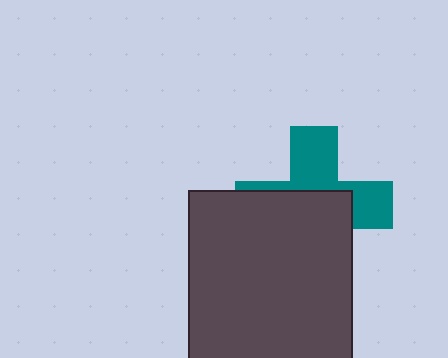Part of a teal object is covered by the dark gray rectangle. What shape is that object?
It is a cross.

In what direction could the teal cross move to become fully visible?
The teal cross could move up. That would shift it out from behind the dark gray rectangle entirely.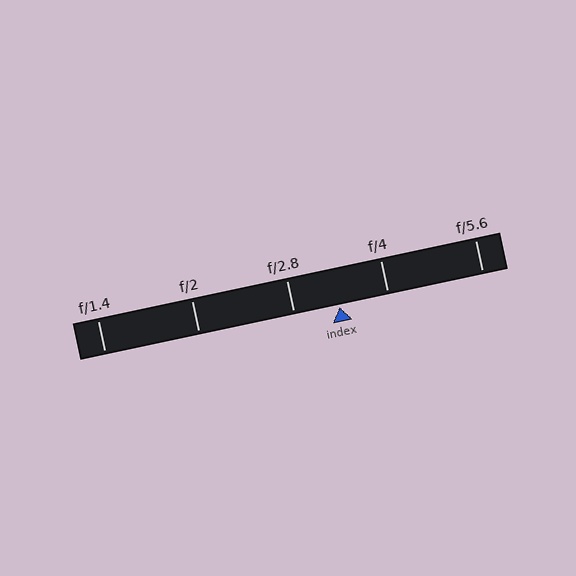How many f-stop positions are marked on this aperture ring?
There are 5 f-stop positions marked.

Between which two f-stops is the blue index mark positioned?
The index mark is between f/2.8 and f/4.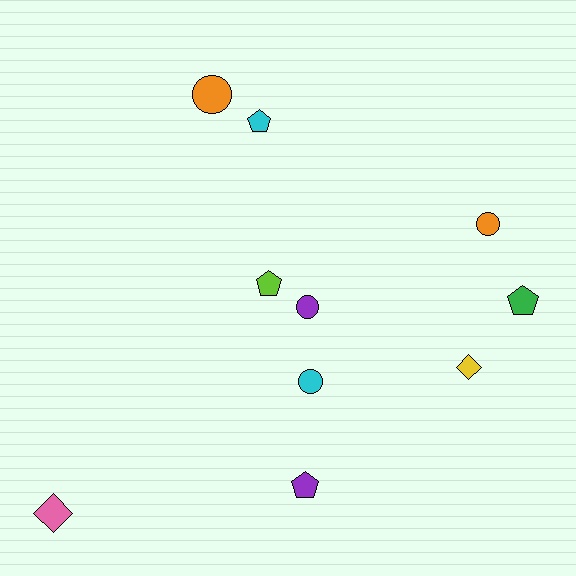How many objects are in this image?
There are 10 objects.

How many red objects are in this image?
There are no red objects.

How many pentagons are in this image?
There are 4 pentagons.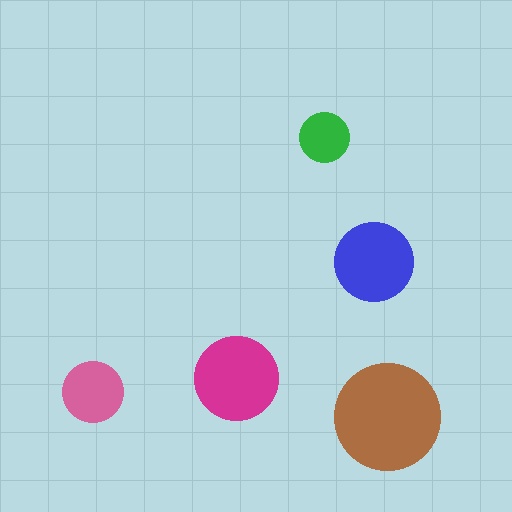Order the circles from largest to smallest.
the brown one, the magenta one, the blue one, the pink one, the green one.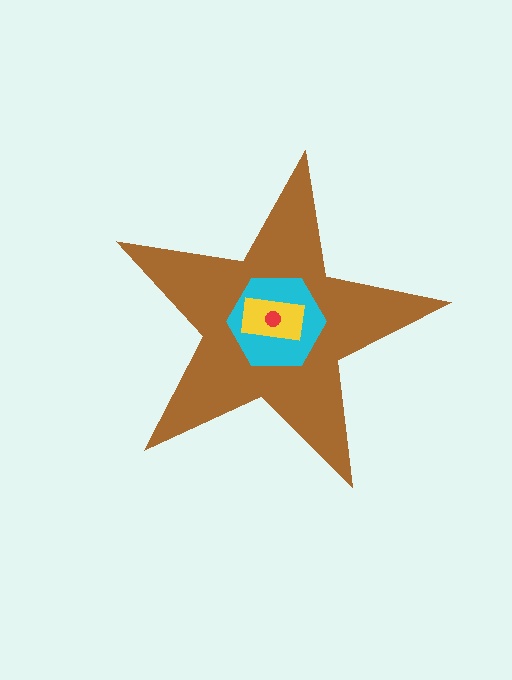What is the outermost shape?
The brown star.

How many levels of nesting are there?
4.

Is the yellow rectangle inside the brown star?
Yes.